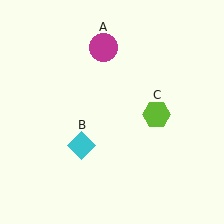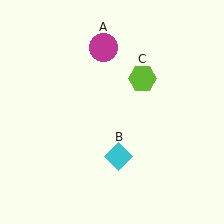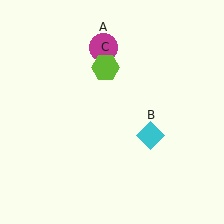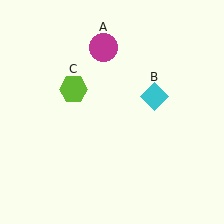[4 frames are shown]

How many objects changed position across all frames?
2 objects changed position: cyan diamond (object B), lime hexagon (object C).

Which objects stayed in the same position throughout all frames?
Magenta circle (object A) remained stationary.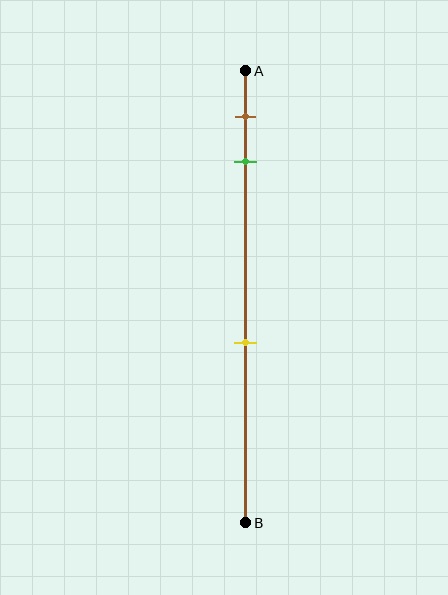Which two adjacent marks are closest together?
The brown and green marks are the closest adjacent pair.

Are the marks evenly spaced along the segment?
No, the marks are not evenly spaced.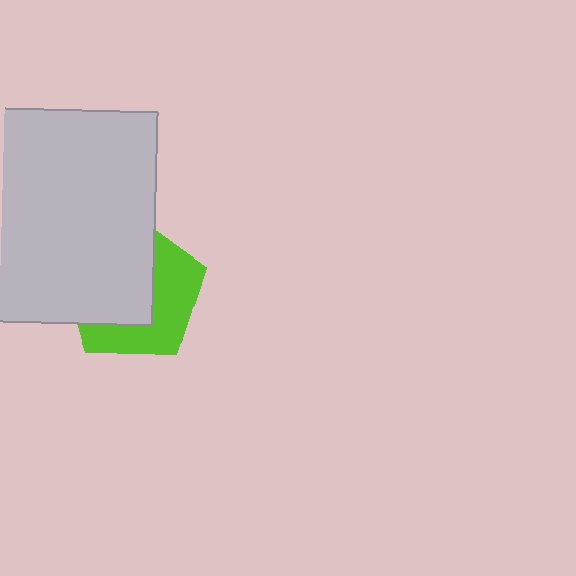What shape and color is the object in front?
The object in front is a light gray rectangle.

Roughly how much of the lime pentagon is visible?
A small part of it is visible (roughly 45%).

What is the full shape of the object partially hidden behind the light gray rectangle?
The partially hidden object is a lime pentagon.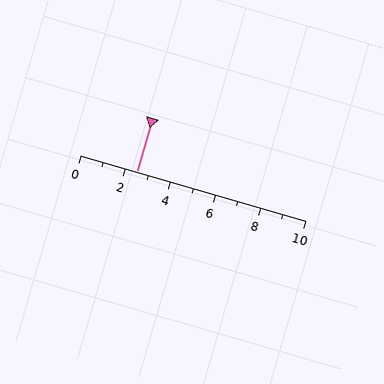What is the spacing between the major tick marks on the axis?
The major ticks are spaced 2 apart.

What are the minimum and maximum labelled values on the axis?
The axis runs from 0 to 10.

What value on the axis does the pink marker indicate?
The marker indicates approximately 2.5.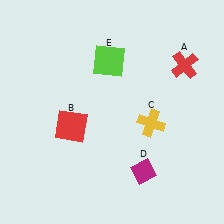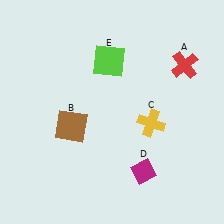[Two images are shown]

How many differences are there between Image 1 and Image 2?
There is 1 difference between the two images.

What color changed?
The square (B) changed from red in Image 1 to brown in Image 2.